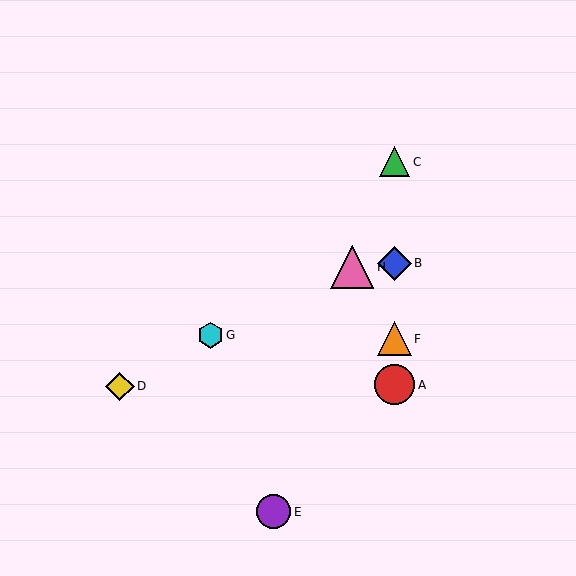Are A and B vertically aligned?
Yes, both are at x≈395.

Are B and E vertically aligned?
No, B is at x≈395 and E is at x≈274.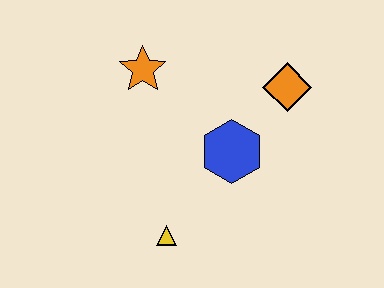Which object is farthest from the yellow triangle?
The orange diamond is farthest from the yellow triangle.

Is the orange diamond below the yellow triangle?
No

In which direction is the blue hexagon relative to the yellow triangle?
The blue hexagon is above the yellow triangle.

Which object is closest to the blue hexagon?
The orange diamond is closest to the blue hexagon.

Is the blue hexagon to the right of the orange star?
Yes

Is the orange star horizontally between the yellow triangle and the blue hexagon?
No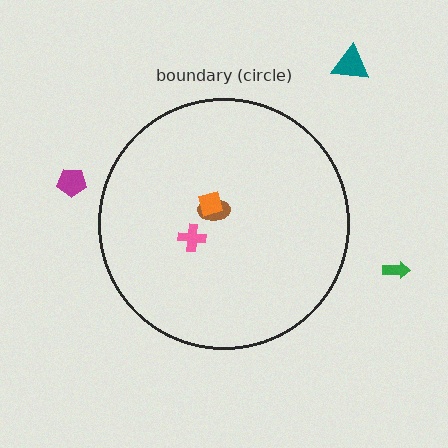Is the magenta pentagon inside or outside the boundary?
Outside.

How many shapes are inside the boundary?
3 inside, 3 outside.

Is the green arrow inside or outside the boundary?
Outside.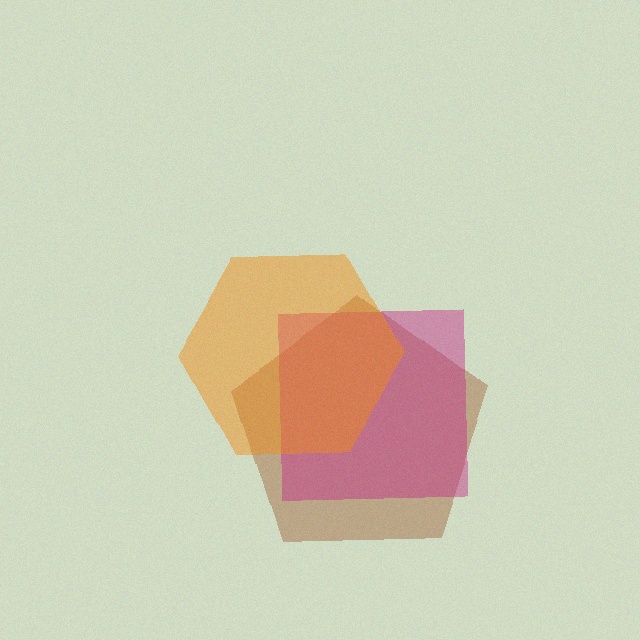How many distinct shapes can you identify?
There are 3 distinct shapes: a brown pentagon, a magenta square, an orange hexagon.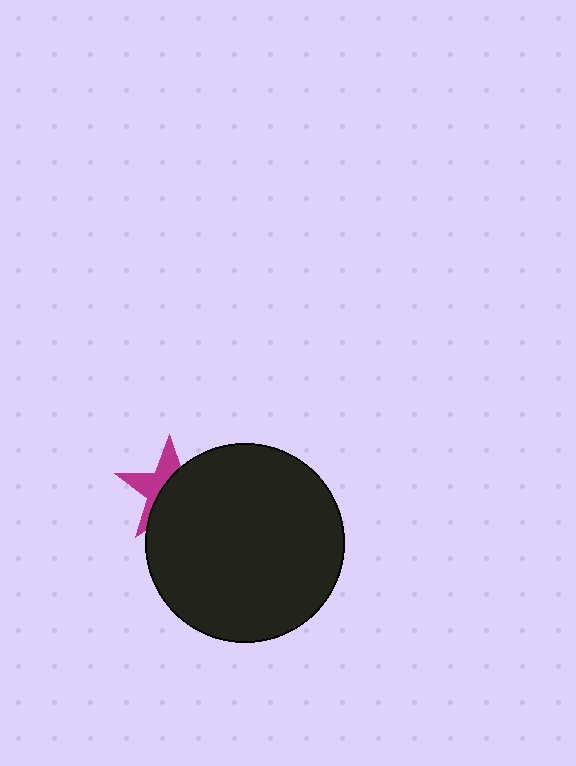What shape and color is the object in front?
The object in front is a black circle.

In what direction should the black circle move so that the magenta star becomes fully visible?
The black circle should move right. That is the shortest direction to clear the overlap and leave the magenta star fully visible.